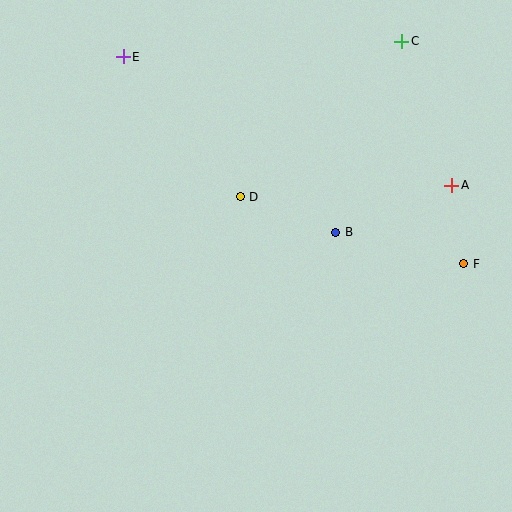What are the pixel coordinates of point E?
Point E is at (123, 57).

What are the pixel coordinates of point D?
Point D is at (240, 197).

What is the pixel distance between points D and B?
The distance between D and B is 102 pixels.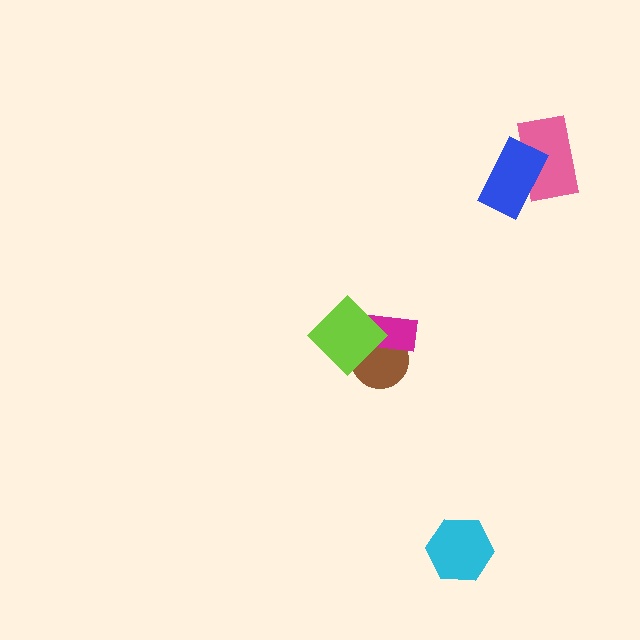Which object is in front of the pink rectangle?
The blue rectangle is in front of the pink rectangle.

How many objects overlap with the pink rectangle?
1 object overlaps with the pink rectangle.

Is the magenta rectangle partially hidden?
Yes, it is partially covered by another shape.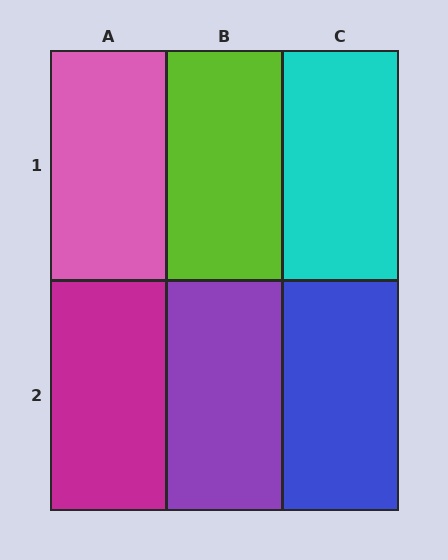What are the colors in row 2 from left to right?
Magenta, purple, blue.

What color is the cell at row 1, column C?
Cyan.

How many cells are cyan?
1 cell is cyan.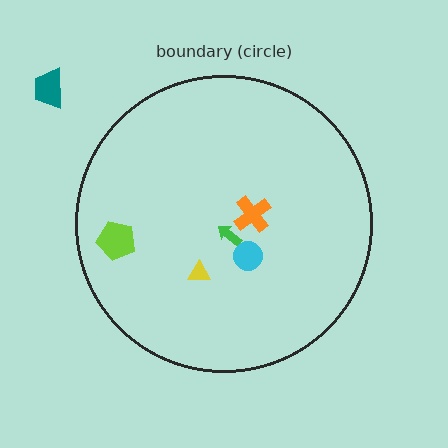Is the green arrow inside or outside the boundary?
Inside.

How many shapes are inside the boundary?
5 inside, 1 outside.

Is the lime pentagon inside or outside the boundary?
Inside.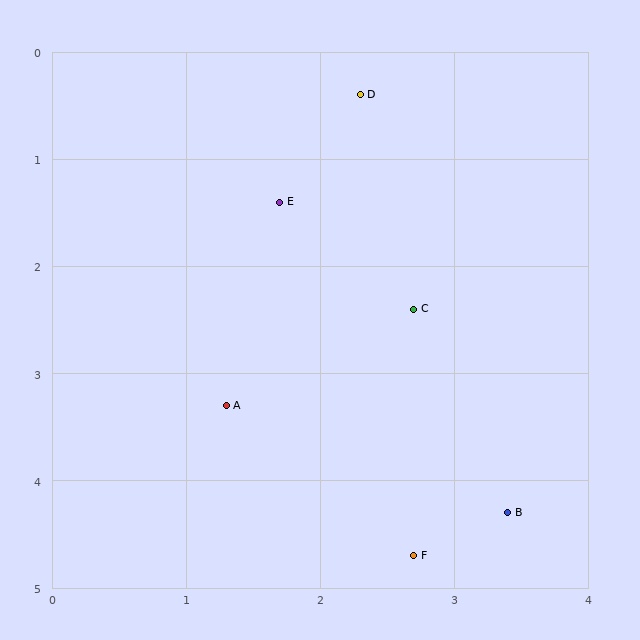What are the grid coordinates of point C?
Point C is at approximately (2.7, 2.4).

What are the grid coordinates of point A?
Point A is at approximately (1.3, 3.3).